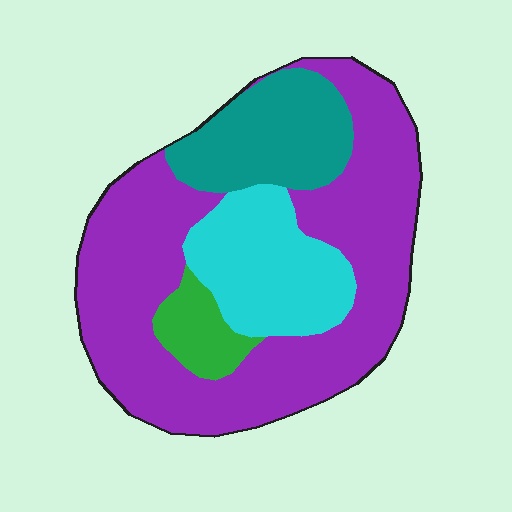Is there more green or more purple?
Purple.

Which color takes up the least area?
Green, at roughly 5%.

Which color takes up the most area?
Purple, at roughly 60%.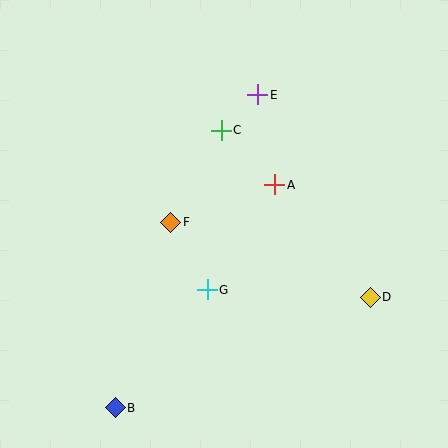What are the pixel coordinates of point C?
Point C is at (221, 130).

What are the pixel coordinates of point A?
Point A is at (275, 185).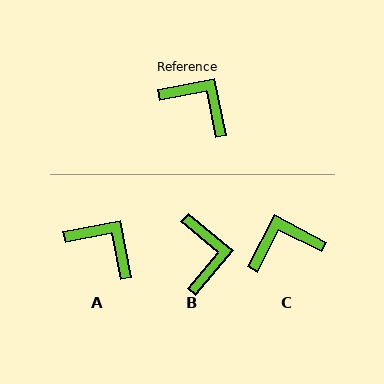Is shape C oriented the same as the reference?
No, it is off by about 51 degrees.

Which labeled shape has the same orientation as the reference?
A.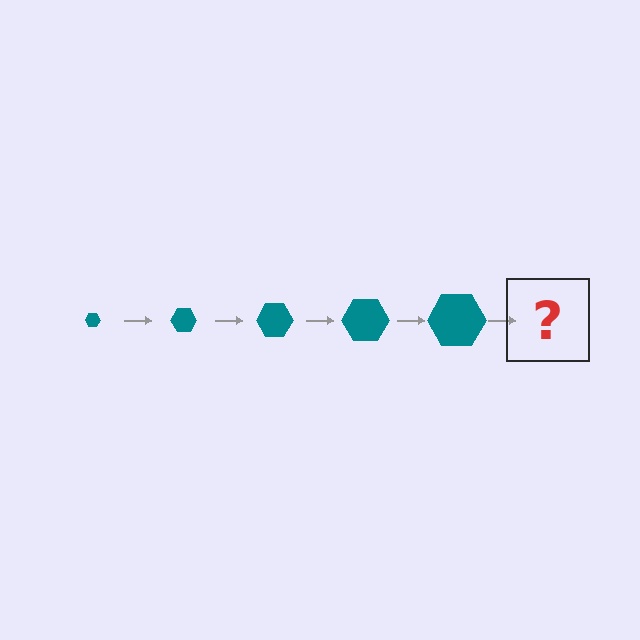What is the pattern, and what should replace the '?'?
The pattern is that the hexagon gets progressively larger each step. The '?' should be a teal hexagon, larger than the previous one.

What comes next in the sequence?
The next element should be a teal hexagon, larger than the previous one.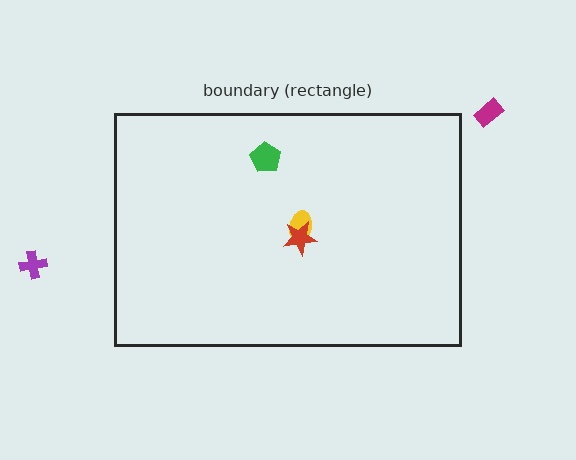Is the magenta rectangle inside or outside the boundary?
Outside.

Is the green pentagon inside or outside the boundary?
Inside.